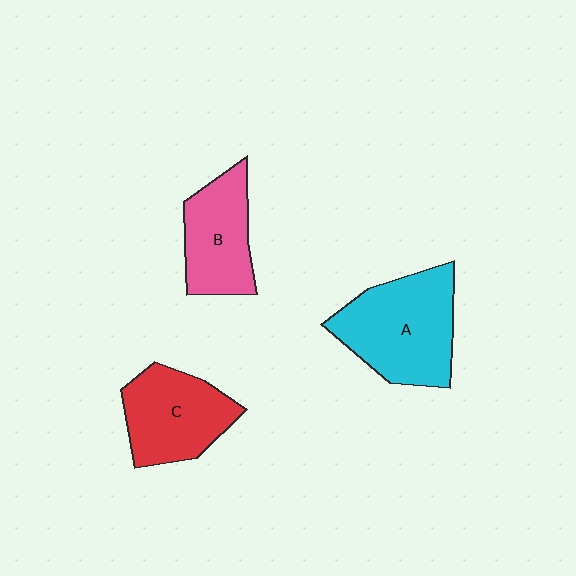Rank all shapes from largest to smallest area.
From largest to smallest: A (cyan), C (red), B (pink).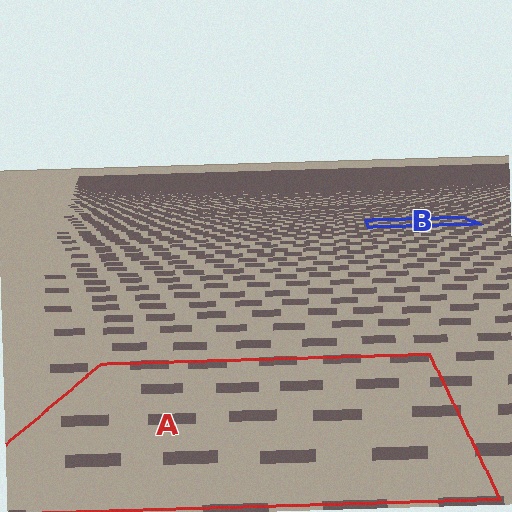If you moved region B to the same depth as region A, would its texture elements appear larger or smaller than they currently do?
They would appear larger. At a closer depth, the same texture elements are projected at a bigger on-screen size.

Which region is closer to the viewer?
Region A is closer. The texture elements there are larger and more spread out.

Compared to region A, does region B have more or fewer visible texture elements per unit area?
Region B has more texture elements per unit area — they are packed more densely because it is farther away.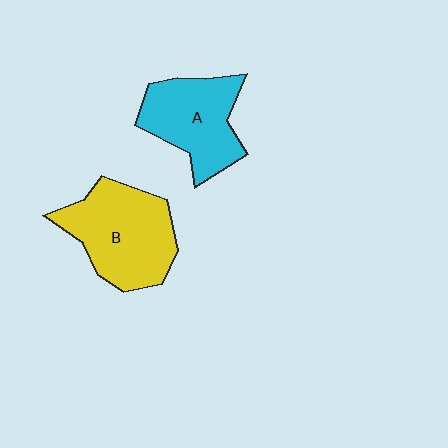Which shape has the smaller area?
Shape A (cyan).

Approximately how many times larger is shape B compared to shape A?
Approximately 1.2 times.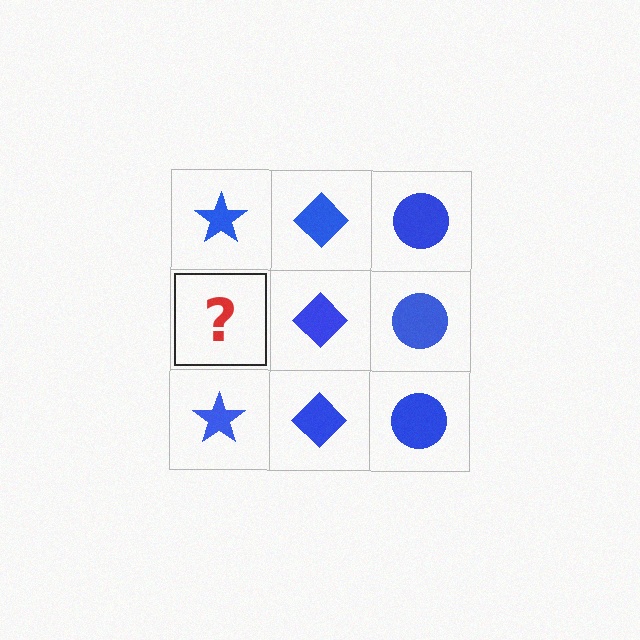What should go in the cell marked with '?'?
The missing cell should contain a blue star.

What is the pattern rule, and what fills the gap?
The rule is that each column has a consistent shape. The gap should be filled with a blue star.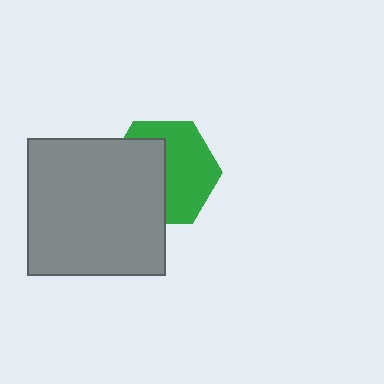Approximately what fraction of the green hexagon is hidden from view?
Roughly 46% of the green hexagon is hidden behind the gray square.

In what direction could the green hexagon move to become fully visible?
The green hexagon could move right. That would shift it out from behind the gray square entirely.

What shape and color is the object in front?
The object in front is a gray square.